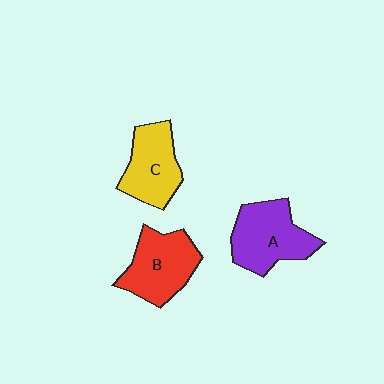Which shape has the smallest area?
Shape C (yellow).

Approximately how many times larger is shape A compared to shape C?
Approximately 1.2 times.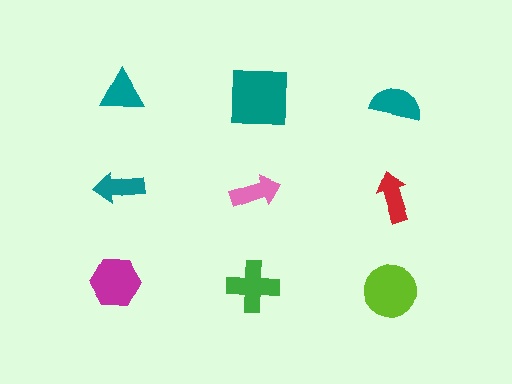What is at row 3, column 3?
A lime circle.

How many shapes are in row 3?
3 shapes.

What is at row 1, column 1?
A teal triangle.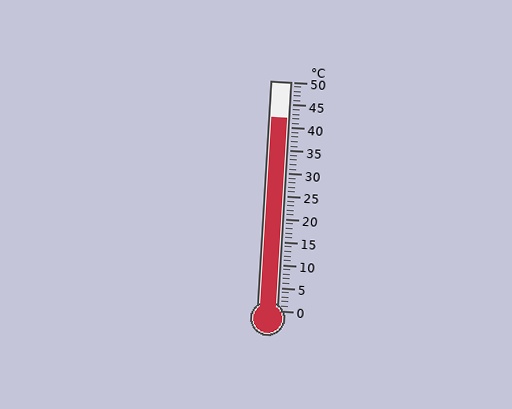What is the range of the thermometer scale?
The thermometer scale ranges from 0°C to 50°C.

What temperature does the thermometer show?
The thermometer shows approximately 42°C.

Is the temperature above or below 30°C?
The temperature is above 30°C.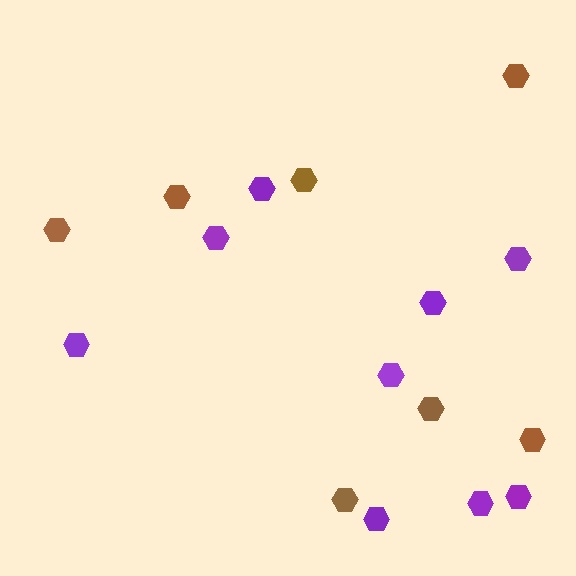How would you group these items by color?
There are 2 groups: one group of brown hexagons (7) and one group of purple hexagons (9).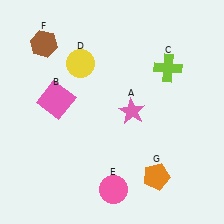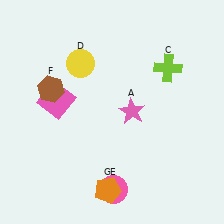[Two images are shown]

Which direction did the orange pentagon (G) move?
The orange pentagon (G) moved left.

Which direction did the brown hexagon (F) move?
The brown hexagon (F) moved down.